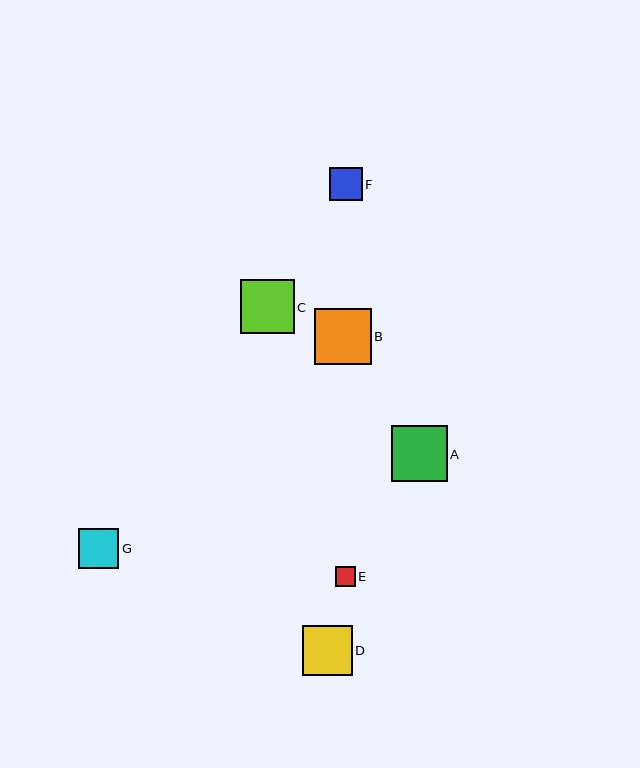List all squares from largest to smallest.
From largest to smallest: B, A, C, D, G, F, E.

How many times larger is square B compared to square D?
Square B is approximately 1.1 times the size of square D.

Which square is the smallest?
Square E is the smallest with a size of approximately 20 pixels.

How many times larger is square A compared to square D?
Square A is approximately 1.1 times the size of square D.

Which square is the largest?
Square B is the largest with a size of approximately 56 pixels.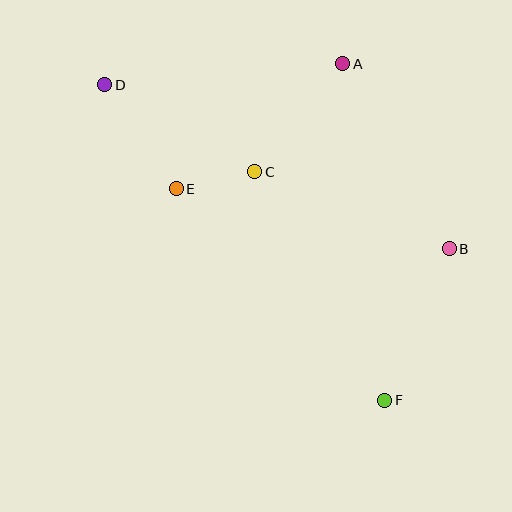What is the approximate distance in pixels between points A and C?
The distance between A and C is approximately 139 pixels.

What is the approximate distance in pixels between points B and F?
The distance between B and F is approximately 165 pixels.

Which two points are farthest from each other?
Points D and F are farthest from each other.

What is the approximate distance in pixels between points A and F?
The distance between A and F is approximately 339 pixels.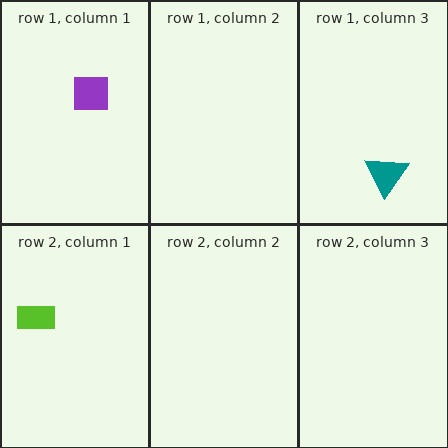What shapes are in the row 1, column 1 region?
The purple square.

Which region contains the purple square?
The row 1, column 1 region.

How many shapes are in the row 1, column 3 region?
1.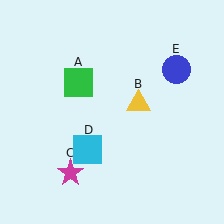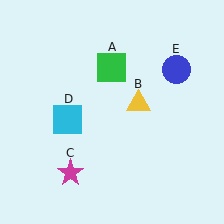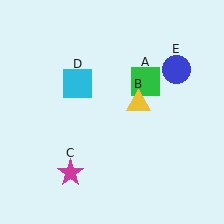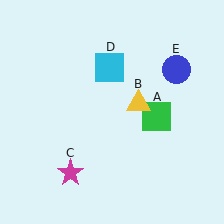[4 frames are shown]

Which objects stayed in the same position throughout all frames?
Yellow triangle (object B) and magenta star (object C) and blue circle (object E) remained stationary.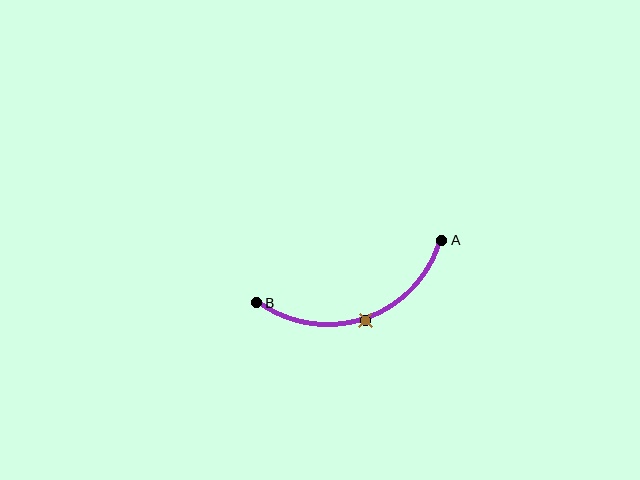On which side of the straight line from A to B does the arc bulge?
The arc bulges below the straight line connecting A and B.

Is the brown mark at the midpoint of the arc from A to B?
Yes. The brown mark lies on the arc at equal arc-length from both A and B — it is the arc midpoint.